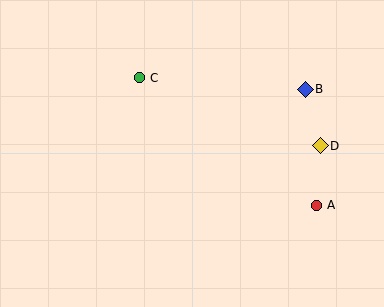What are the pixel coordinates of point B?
Point B is at (305, 89).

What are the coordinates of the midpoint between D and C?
The midpoint between D and C is at (230, 112).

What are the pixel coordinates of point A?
Point A is at (317, 205).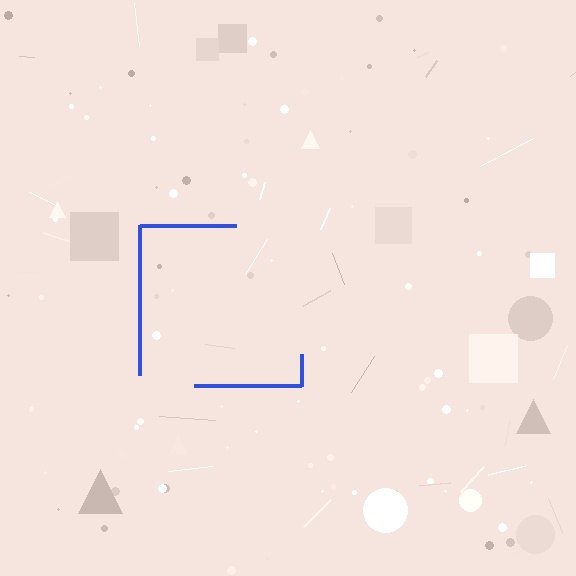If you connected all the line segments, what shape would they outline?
They would outline a square.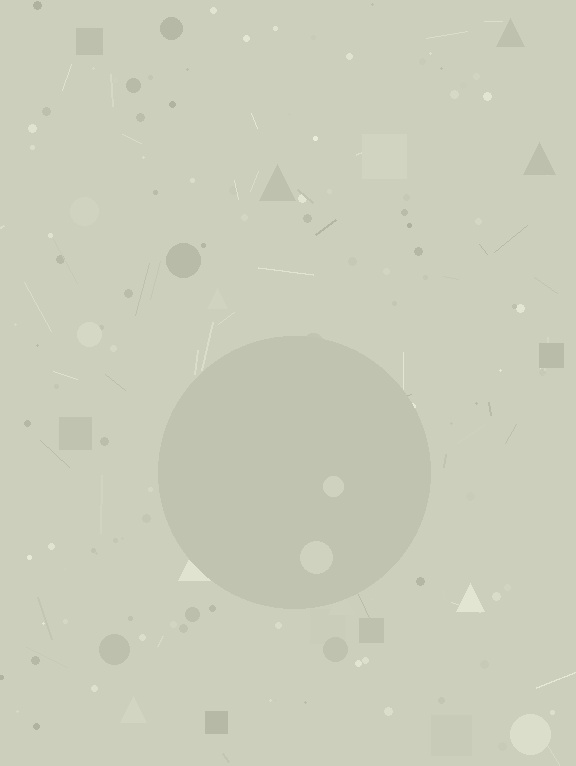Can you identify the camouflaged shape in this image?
The camouflaged shape is a circle.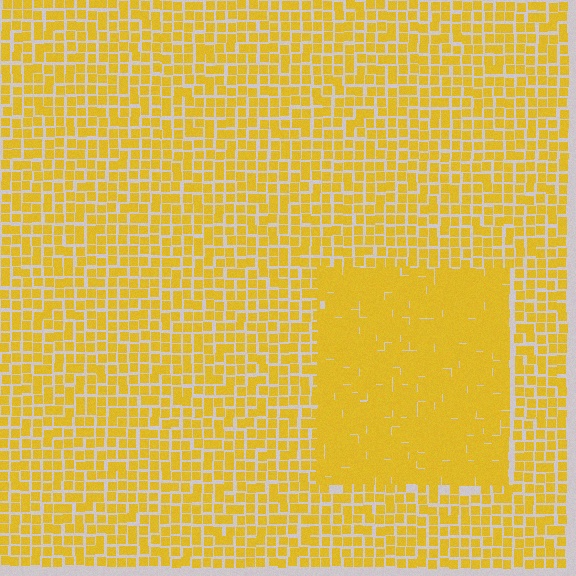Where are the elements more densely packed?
The elements are more densely packed inside the rectangle boundary.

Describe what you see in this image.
The image contains small yellow elements arranged at two different densities. A rectangle-shaped region is visible where the elements are more densely packed than the surrounding area.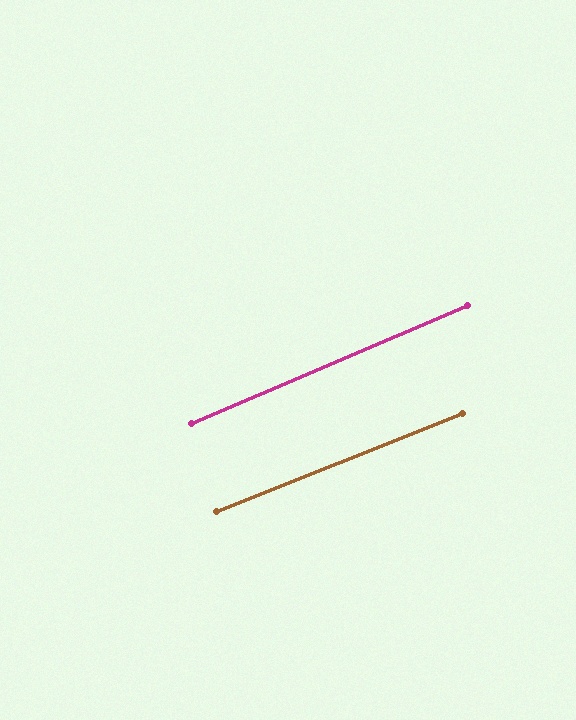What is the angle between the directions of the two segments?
Approximately 1 degree.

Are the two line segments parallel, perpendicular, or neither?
Parallel — their directions differ by only 1.2°.